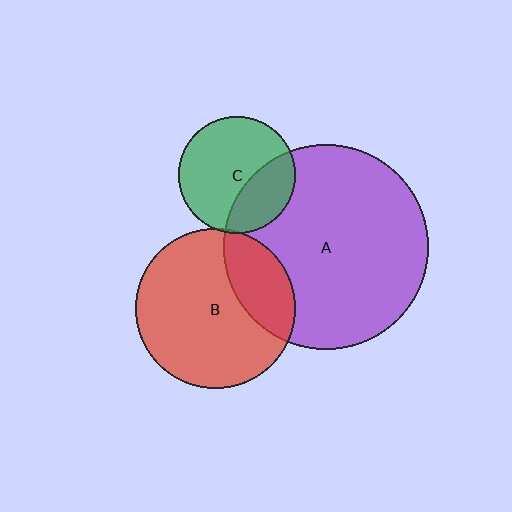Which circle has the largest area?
Circle A (purple).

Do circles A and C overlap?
Yes.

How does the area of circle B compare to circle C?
Approximately 1.9 times.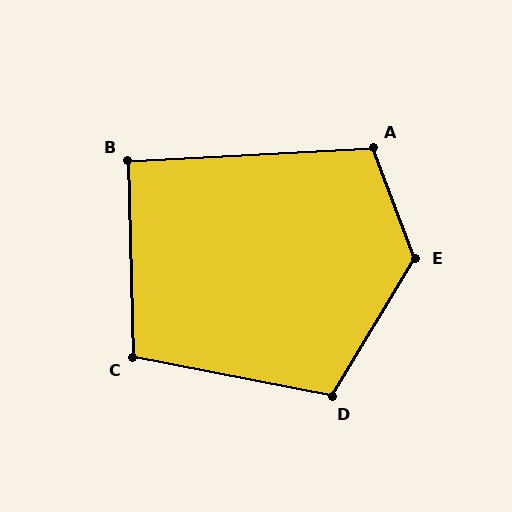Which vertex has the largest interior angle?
E, at approximately 128 degrees.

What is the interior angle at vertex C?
Approximately 102 degrees (obtuse).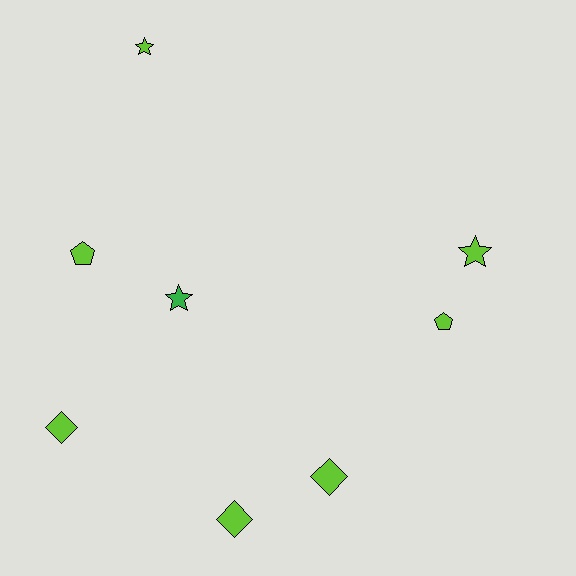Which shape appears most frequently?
Diamond, with 3 objects.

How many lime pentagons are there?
There are 2 lime pentagons.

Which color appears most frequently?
Lime, with 7 objects.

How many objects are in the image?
There are 8 objects.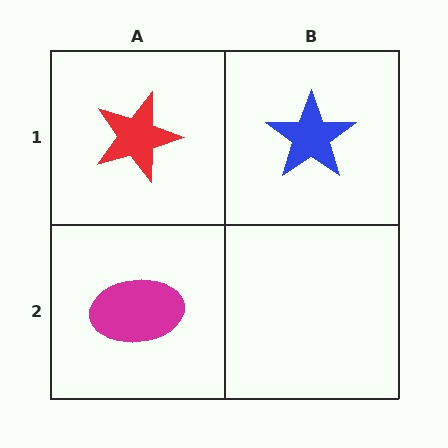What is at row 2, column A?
A magenta ellipse.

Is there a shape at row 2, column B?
No, that cell is empty.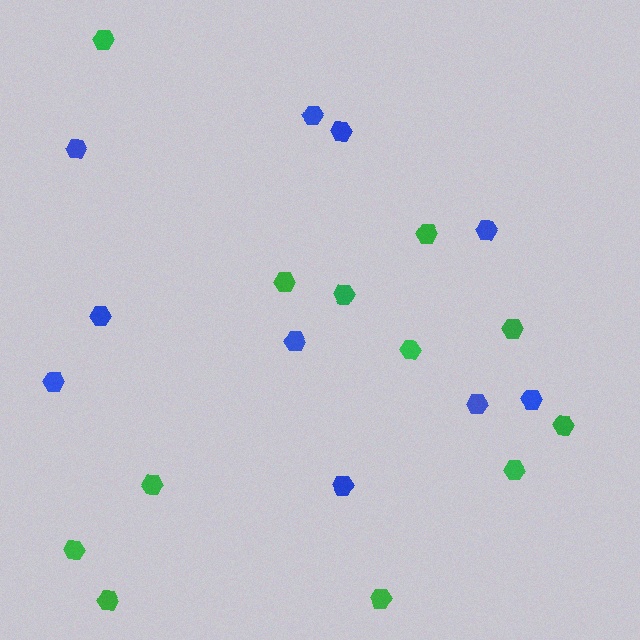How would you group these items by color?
There are 2 groups: one group of blue hexagons (10) and one group of green hexagons (12).